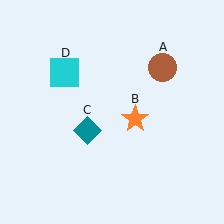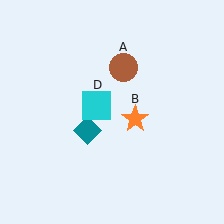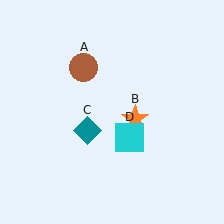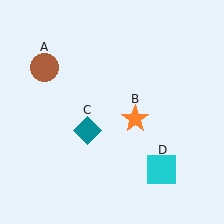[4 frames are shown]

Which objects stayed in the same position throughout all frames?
Orange star (object B) and teal diamond (object C) remained stationary.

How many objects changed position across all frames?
2 objects changed position: brown circle (object A), cyan square (object D).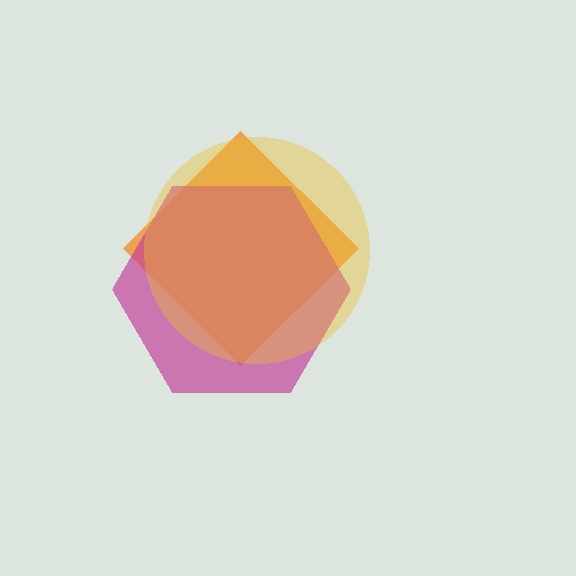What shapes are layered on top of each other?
The layered shapes are: an orange diamond, a magenta hexagon, a yellow circle.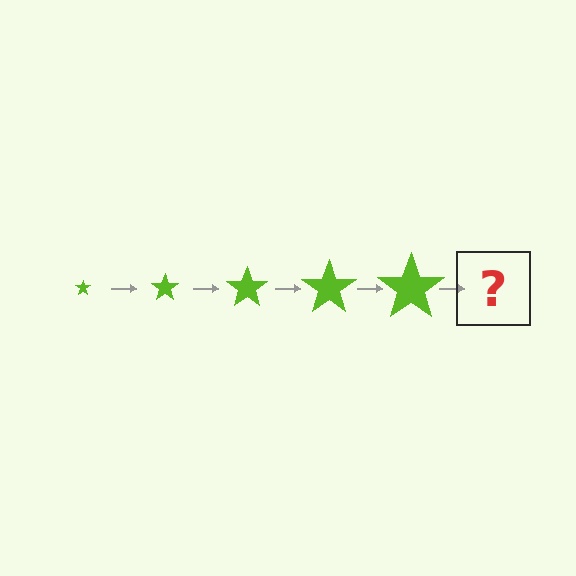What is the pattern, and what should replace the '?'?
The pattern is that the star gets progressively larger each step. The '?' should be a lime star, larger than the previous one.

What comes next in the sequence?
The next element should be a lime star, larger than the previous one.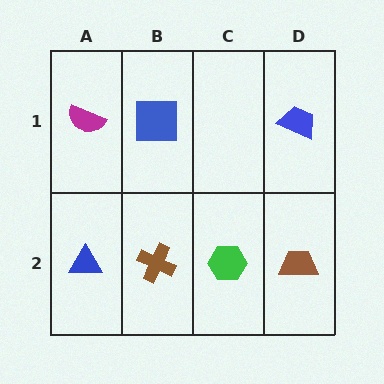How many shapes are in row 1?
3 shapes.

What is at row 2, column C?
A green hexagon.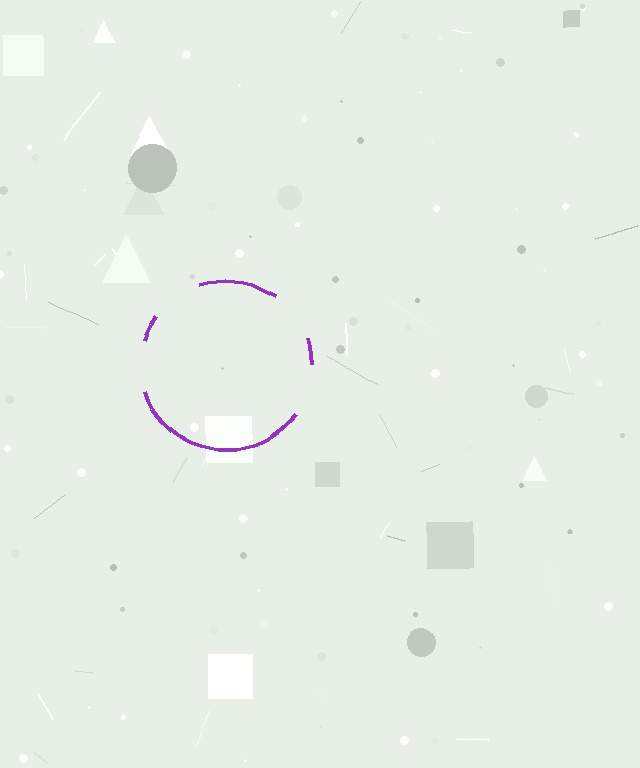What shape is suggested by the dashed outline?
The dashed outline suggests a circle.